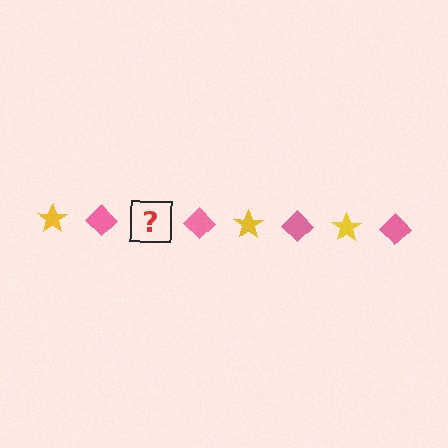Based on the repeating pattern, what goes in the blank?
The blank should be a yellow star.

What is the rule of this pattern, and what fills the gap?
The rule is that the pattern alternates between yellow star and pink diamond. The gap should be filled with a yellow star.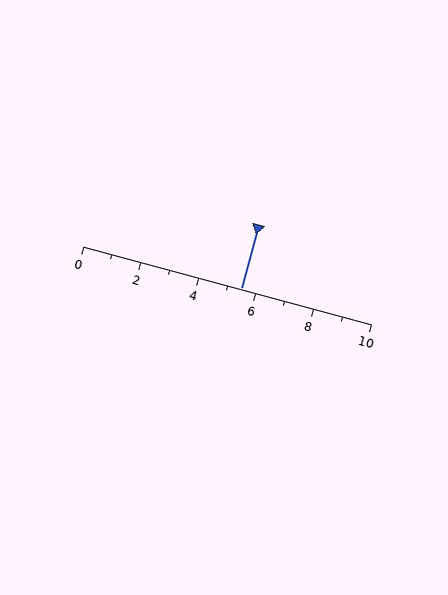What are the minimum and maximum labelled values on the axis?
The axis runs from 0 to 10.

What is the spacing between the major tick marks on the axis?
The major ticks are spaced 2 apart.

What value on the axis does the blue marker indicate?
The marker indicates approximately 5.5.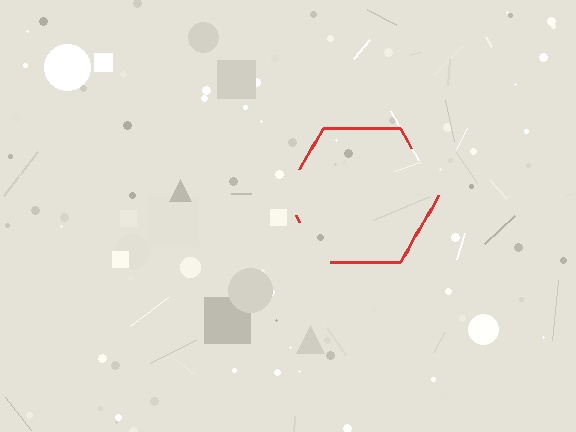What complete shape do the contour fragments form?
The contour fragments form a hexagon.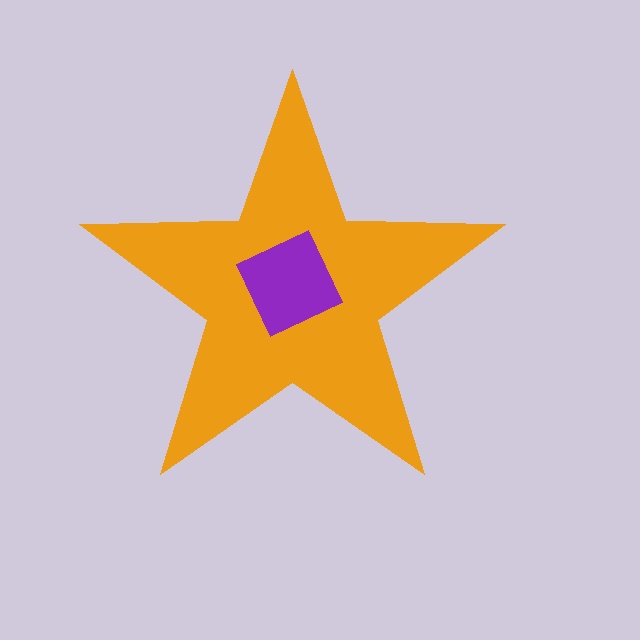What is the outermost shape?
The orange star.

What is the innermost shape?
The purple diamond.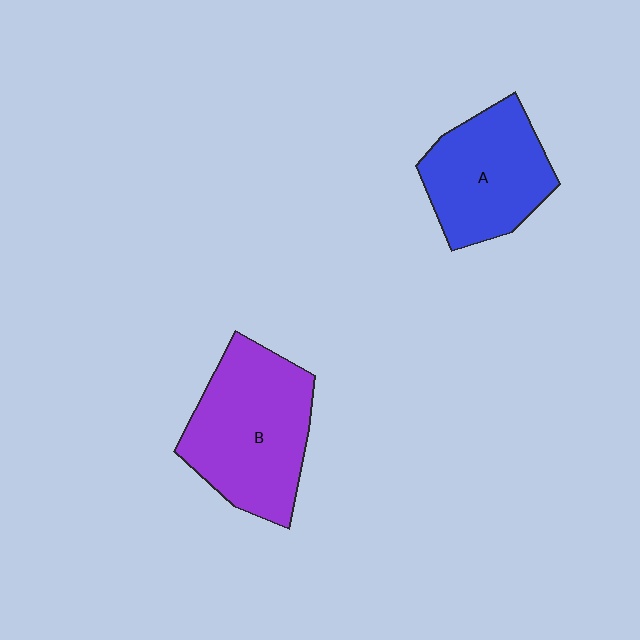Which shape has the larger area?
Shape B (purple).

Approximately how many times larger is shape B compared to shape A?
Approximately 1.3 times.